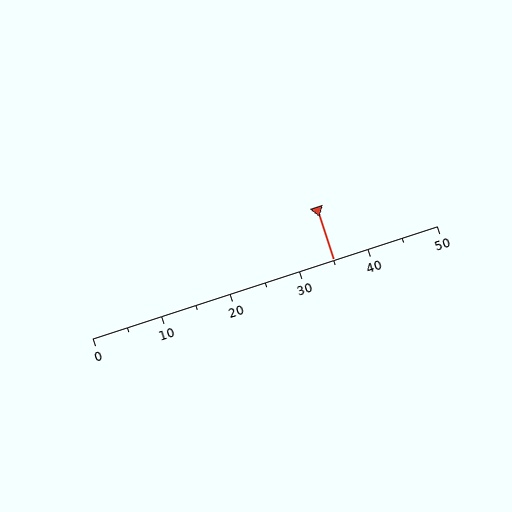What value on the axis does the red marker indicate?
The marker indicates approximately 35.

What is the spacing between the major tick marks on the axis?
The major ticks are spaced 10 apart.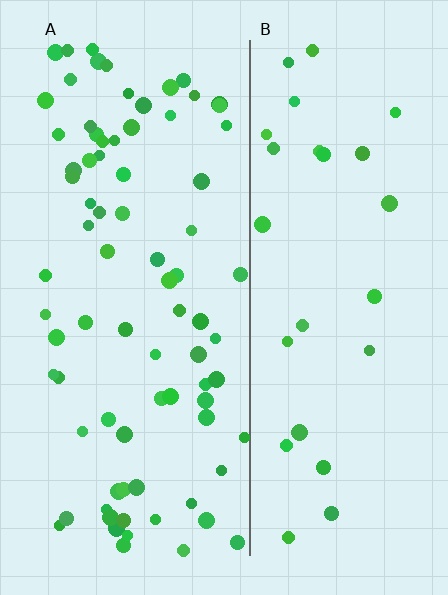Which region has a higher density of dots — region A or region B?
A (the left).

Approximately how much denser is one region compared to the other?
Approximately 2.9× — region A over region B.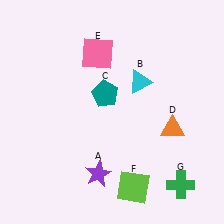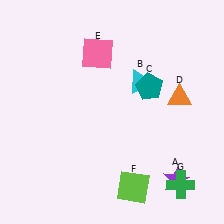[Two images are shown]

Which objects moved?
The objects that moved are: the purple star (A), the teal pentagon (C), the orange triangle (D).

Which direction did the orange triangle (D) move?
The orange triangle (D) moved up.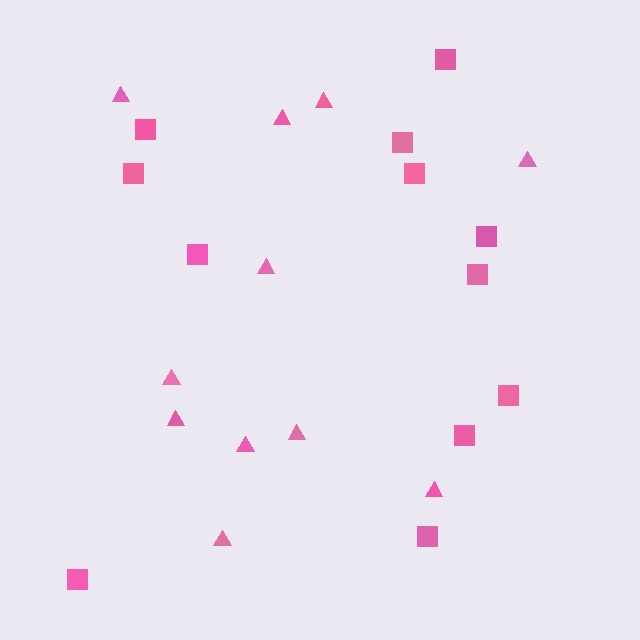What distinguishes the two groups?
There are 2 groups: one group of squares (12) and one group of triangles (11).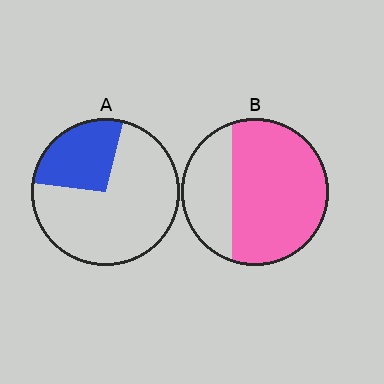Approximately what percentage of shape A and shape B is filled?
A is approximately 25% and B is approximately 70%.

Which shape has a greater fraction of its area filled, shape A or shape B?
Shape B.